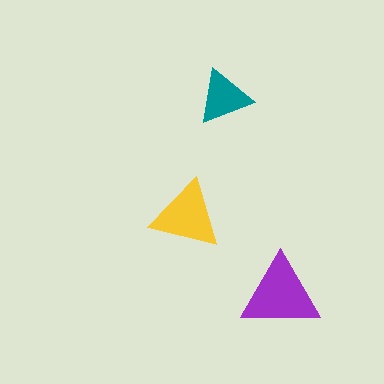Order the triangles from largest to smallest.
the purple one, the yellow one, the teal one.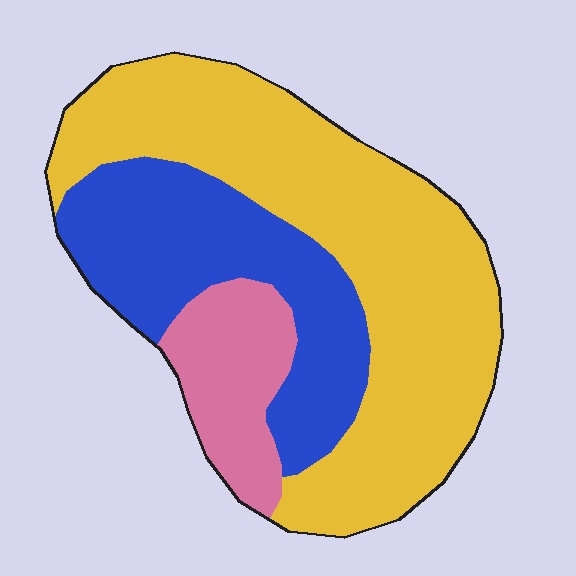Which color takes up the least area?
Pink, at roughly 15%.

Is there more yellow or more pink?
Yellow.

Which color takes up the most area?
Yellow, at roughly 55%.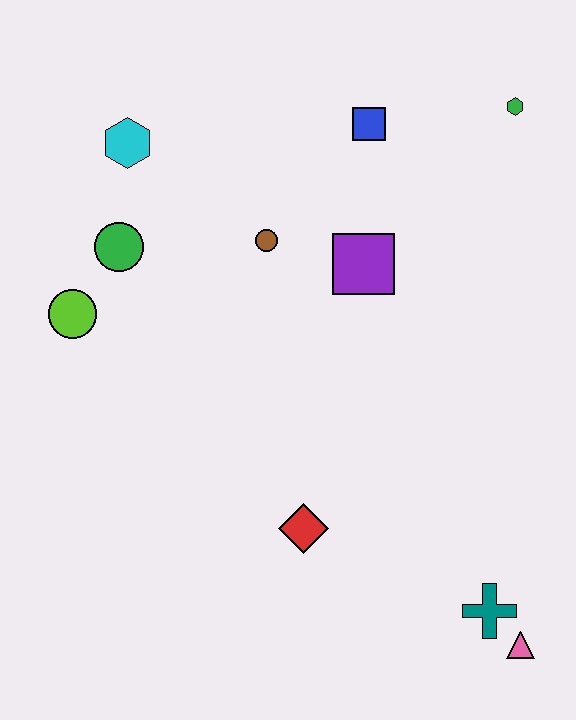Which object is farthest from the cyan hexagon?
The pink triangle is farthest from the cyan hexagon.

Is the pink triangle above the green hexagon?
No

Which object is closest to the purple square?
The brown circle is closest to the purple square.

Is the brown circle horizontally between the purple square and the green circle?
Yes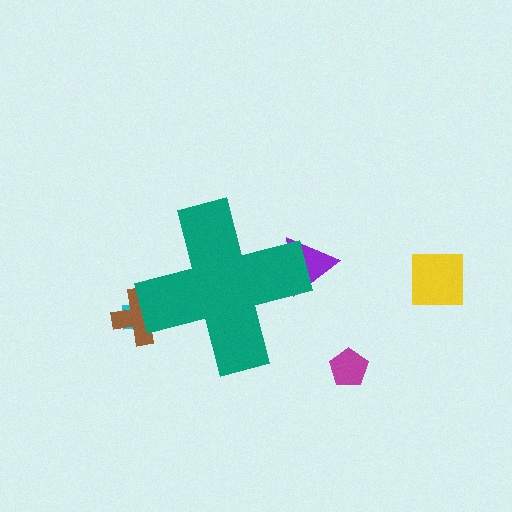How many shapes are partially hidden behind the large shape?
3 shapes are partially hidden.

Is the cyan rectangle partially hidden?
Yes, the cyan rectangle is partially hidden behind the teal cross.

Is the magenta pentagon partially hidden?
No, the magenta pentagon is fully visible.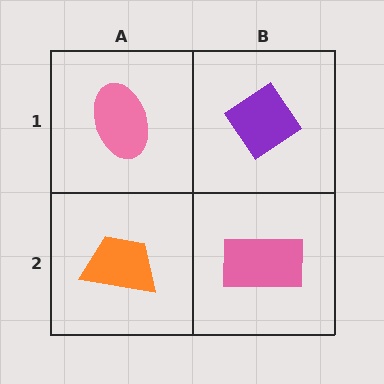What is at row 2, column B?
A pink rectangle.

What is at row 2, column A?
An orange trapezoid.